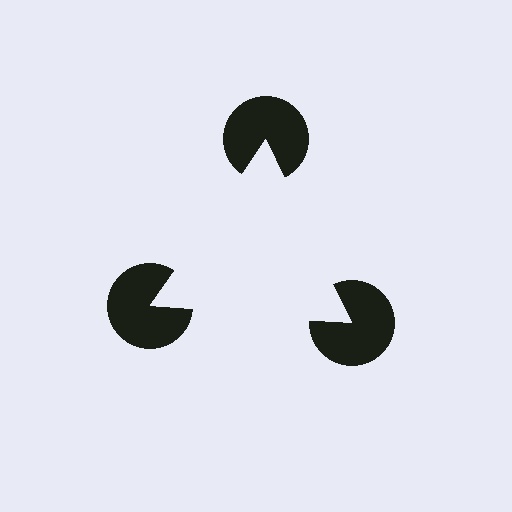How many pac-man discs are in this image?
There are 3 — one at each vertex of the illusory triangle.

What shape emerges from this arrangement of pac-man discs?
An illusory triangle — its edges are inferred from the aligned wedge cuts in the pac-man discs, not physically drawn.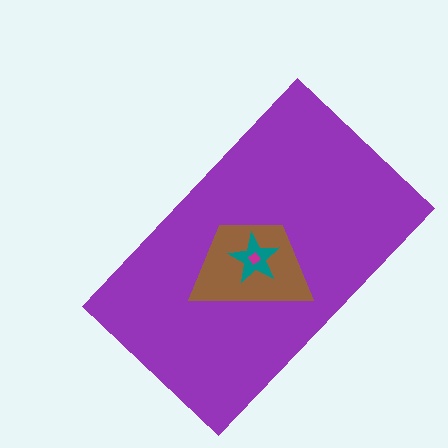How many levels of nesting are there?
4.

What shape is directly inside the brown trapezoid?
The teal star.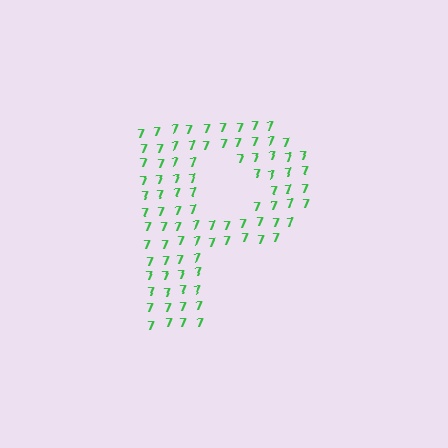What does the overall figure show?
The overall figure shows the letter P.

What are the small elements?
The small elements are digit 7's.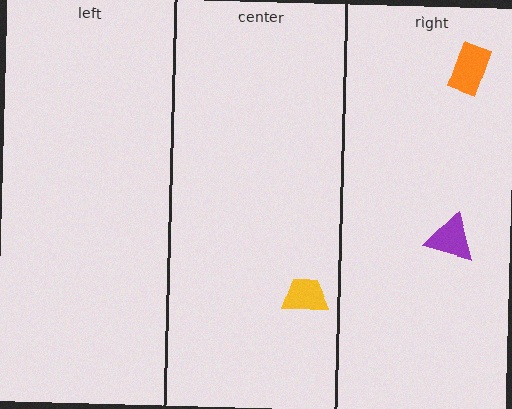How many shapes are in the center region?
1.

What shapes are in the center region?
The yellow trapezoid.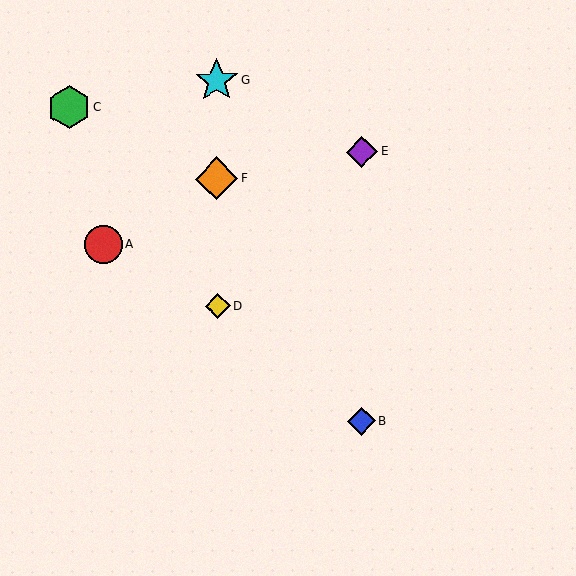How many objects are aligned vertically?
3 objects (D, F, G) are aligned vertically.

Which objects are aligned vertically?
Objects D, F, G are aligned vertically.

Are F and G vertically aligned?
Yes, both are at x≈217.